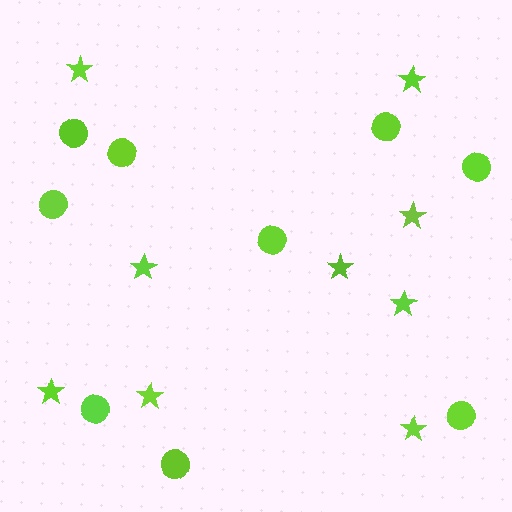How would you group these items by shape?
There are 2 groups: one group of circles (9) and one group of stars (9).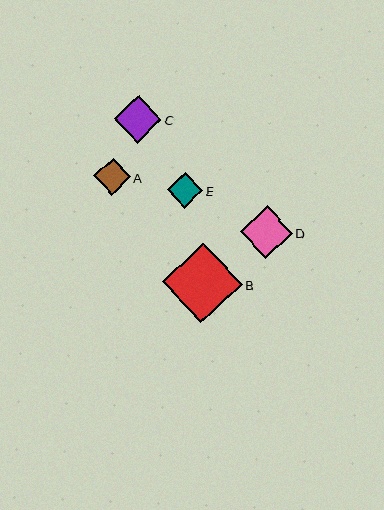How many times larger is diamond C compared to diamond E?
Diamond C is approximately 1.3 times the size of diamond E.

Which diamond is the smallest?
Diamond E is the smallest with a size of approximately 35 pixels.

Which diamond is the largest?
Diamond B is the largest with a size of approximately 80 pixels.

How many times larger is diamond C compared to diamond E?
Diamond C is approximately 1.3 times the size of diamond E.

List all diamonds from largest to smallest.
From largest to smallest: B, D, C, A, E.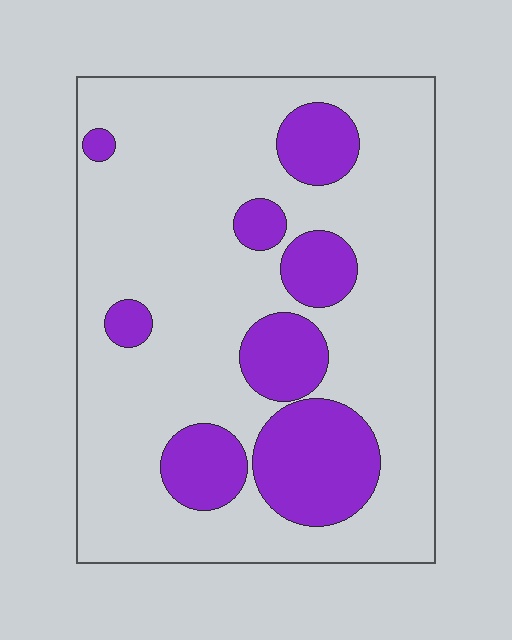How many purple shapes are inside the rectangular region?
8.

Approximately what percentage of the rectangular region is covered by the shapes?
Approximately 25%.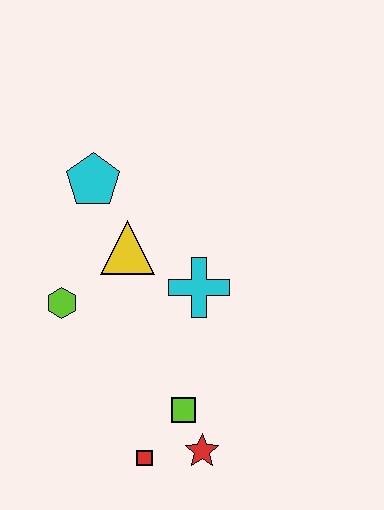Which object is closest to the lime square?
The red star is closest to the lime square.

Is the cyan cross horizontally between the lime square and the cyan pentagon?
No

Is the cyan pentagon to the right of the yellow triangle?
No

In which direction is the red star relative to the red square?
The red star is to the right of the red square.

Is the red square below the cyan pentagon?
Yes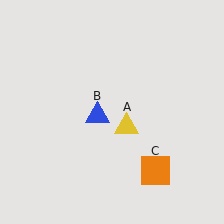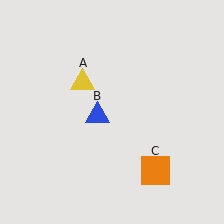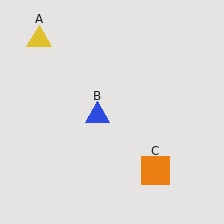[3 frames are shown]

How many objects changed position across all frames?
1 object changed position: yellow triangle (object A).